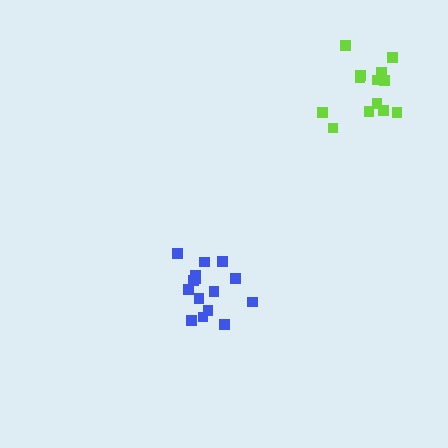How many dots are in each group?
Group 1: 15 dots, Group 2: 13 dots (28 total).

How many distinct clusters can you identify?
There are 2 distinct clusters.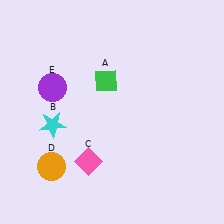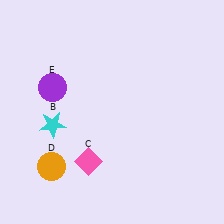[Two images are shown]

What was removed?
The green diamond (A) was removed in Image 2.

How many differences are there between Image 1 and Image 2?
There is 1 difference between the two images.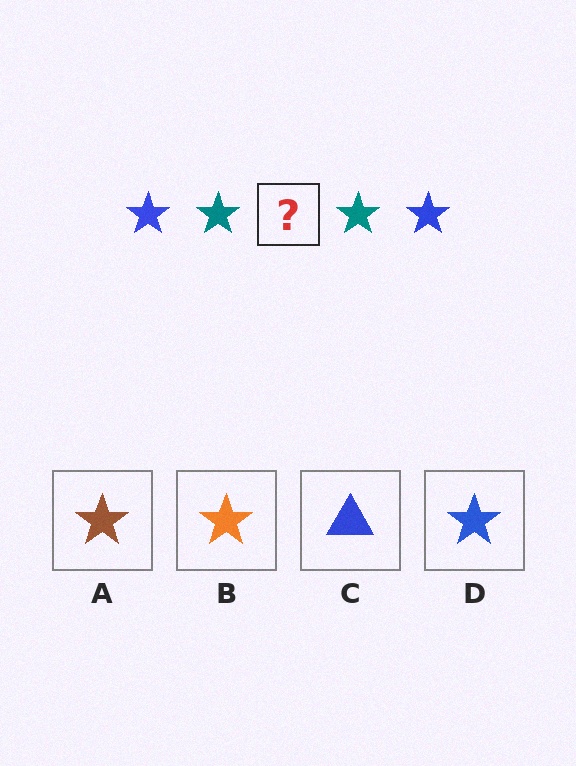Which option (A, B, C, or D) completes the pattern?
D.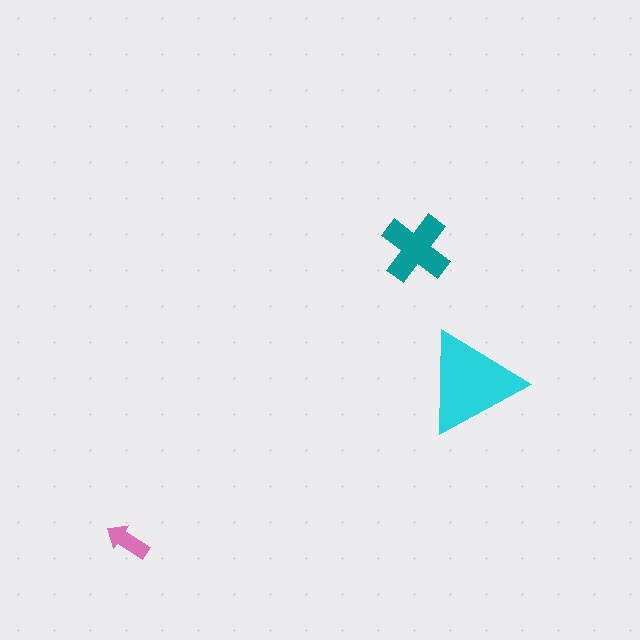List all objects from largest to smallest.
The cyan triangle, the teal cross, the pink arrow.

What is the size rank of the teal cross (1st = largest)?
2nd.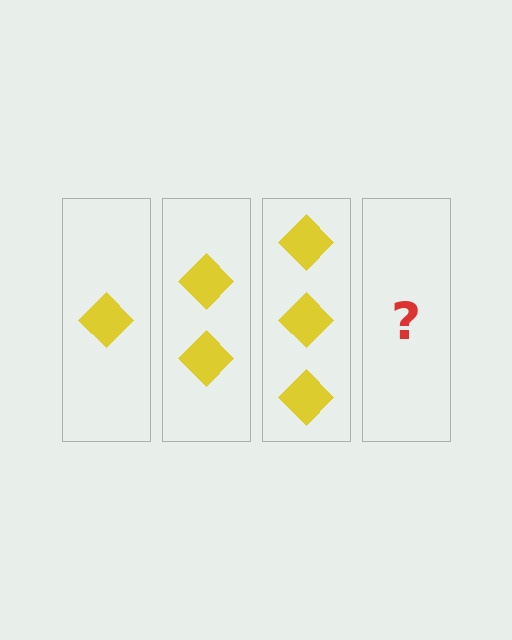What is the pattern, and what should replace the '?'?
The pattern is that each step adds one more diamond. The '?' should be 4 diamonds.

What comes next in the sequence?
The next element should be 4 diamonds.